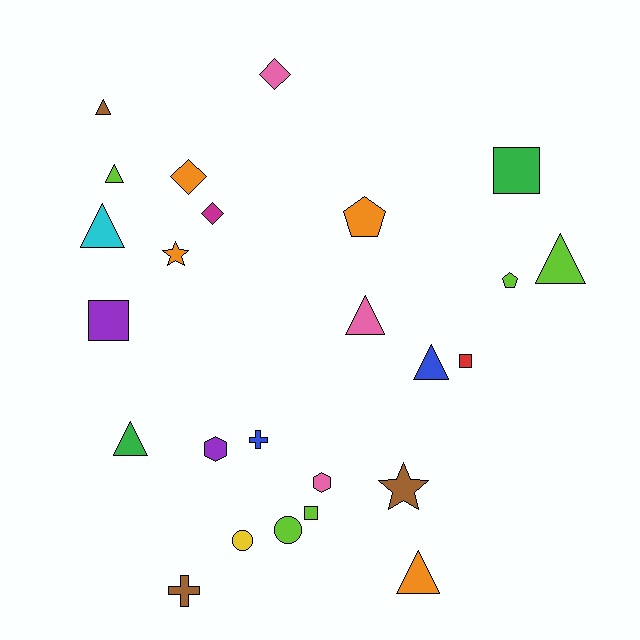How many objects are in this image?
There are 25 objects.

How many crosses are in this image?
There are 2 crosses.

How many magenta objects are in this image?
There is 1 magenta object.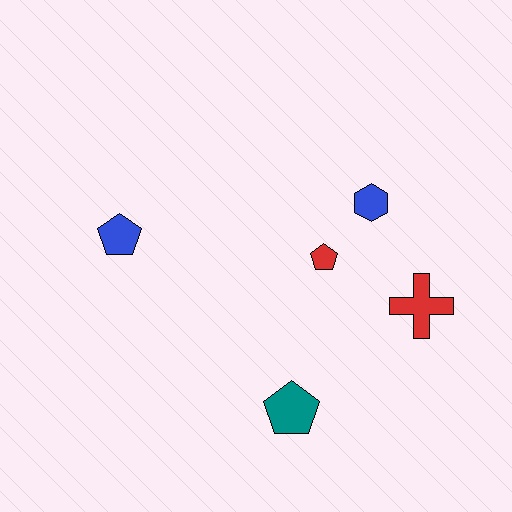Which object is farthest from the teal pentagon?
The blue pentagon is farthest from the teal pentagon.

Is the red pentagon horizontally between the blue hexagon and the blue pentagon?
Yes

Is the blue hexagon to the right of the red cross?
No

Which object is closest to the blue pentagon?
The red pentagon is closest to the blue pentagon.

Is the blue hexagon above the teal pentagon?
Yes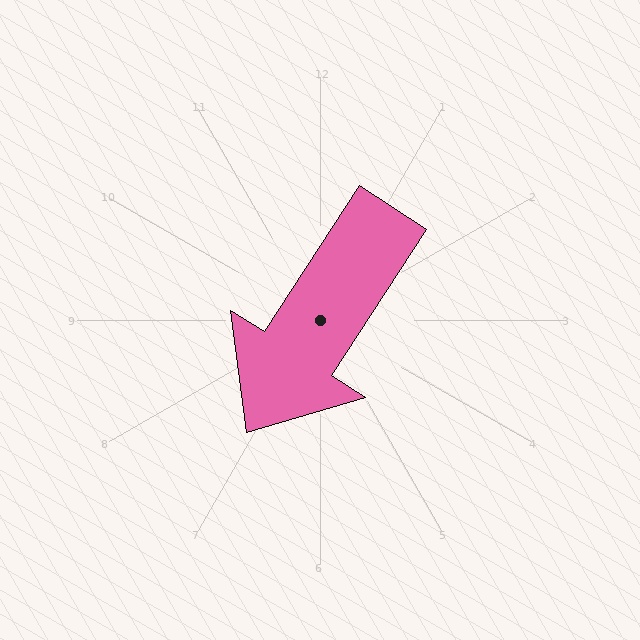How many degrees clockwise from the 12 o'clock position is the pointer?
Approximately 213 degrees.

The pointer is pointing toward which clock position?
Roughly 7 o'clock.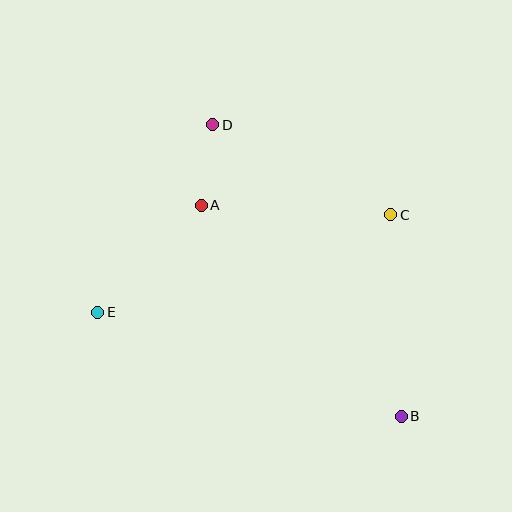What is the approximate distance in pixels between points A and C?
The distance between A and C is approximately 190 pixels.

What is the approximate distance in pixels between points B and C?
The distance between B and C is approximately 202 pixels.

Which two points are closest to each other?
Points A and D are closest to each other.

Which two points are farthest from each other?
Points B and D are farthest from each other.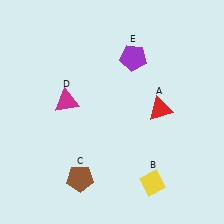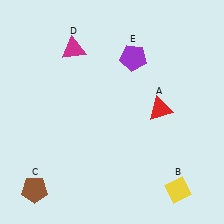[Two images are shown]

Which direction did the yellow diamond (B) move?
The yellow diamond (B) moved right.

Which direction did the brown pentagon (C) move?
The brown pentagon (C) moved left.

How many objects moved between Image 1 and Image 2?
3 objects moved between the two images.